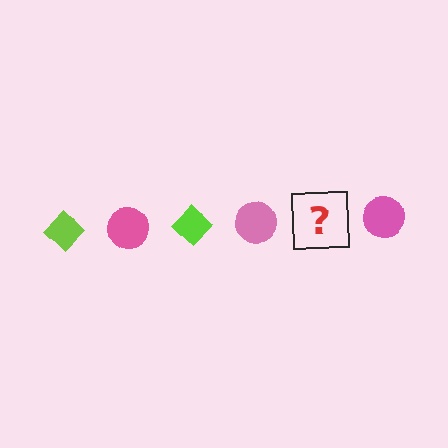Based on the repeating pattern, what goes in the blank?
The blank should be a lime diamond.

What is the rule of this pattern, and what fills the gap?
The rule is that the pattern alternates between lime diamond and pink circle. The gap should be filled with a lime diamond.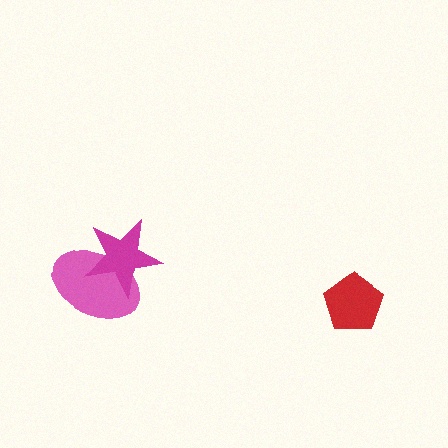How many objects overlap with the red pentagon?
0 objects overlap with the red pentagon.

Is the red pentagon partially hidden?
No, no other shape covers it.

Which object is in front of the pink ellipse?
The magenta star is in front of the pink ellipse.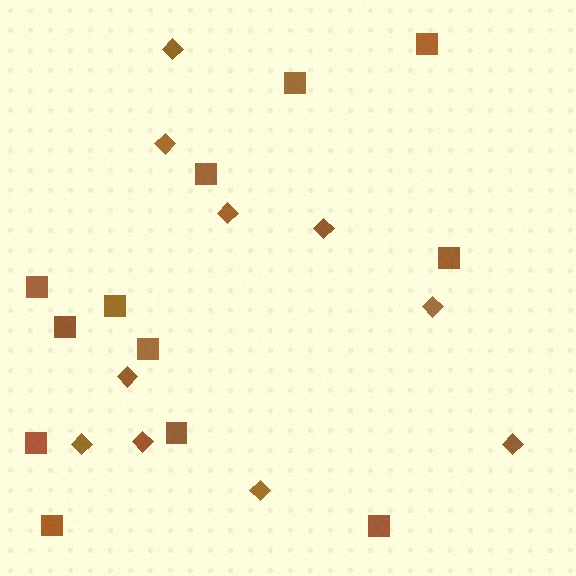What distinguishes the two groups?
There are 2 groups: one group of diamonds (10) and one group of squares (12).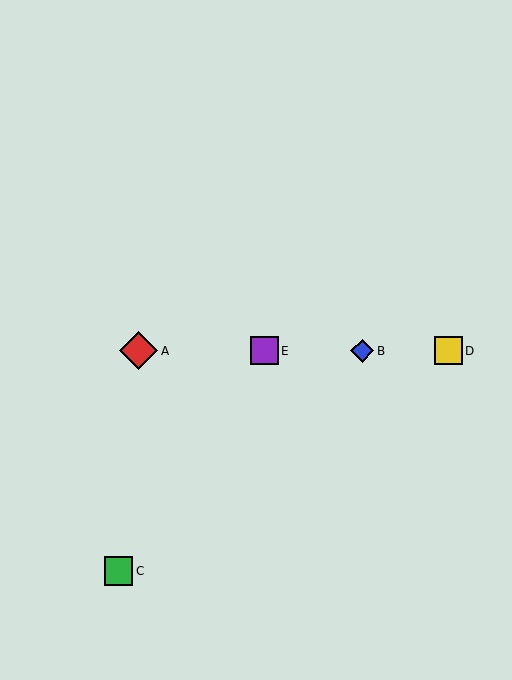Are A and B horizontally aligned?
Yes, both are at y≈351.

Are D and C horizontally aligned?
No, D is at y≈351 and C is at y≈571.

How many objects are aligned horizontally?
4 objects (A, B, D, E) are aligned horizontally.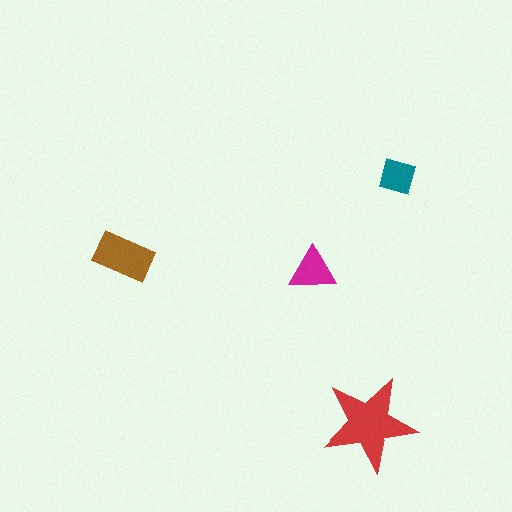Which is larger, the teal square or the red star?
The red star.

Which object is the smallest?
The teal square.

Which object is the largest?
The red star.